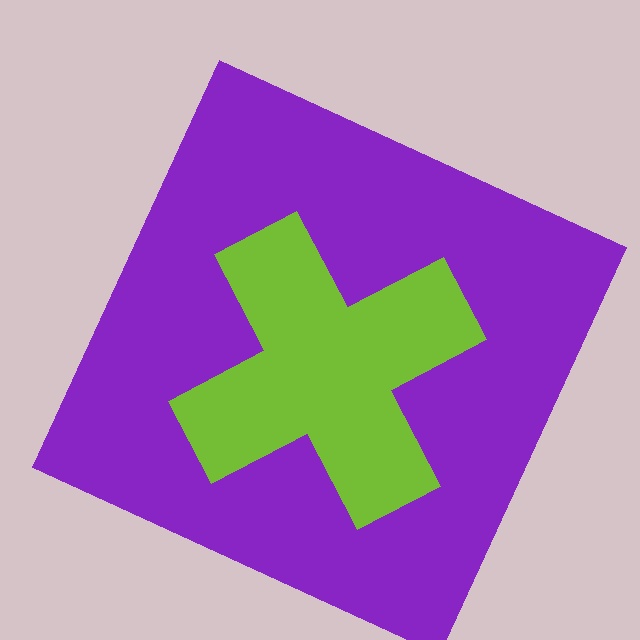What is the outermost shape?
The purple square.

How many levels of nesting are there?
2.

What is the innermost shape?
The lime cross.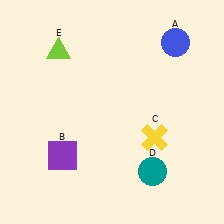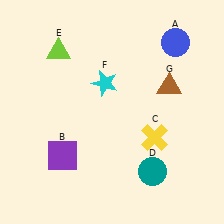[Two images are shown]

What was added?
A cyan star (F), a brown triangle (G) were added in Image 2.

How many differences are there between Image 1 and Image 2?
There are 2 differences between the two images.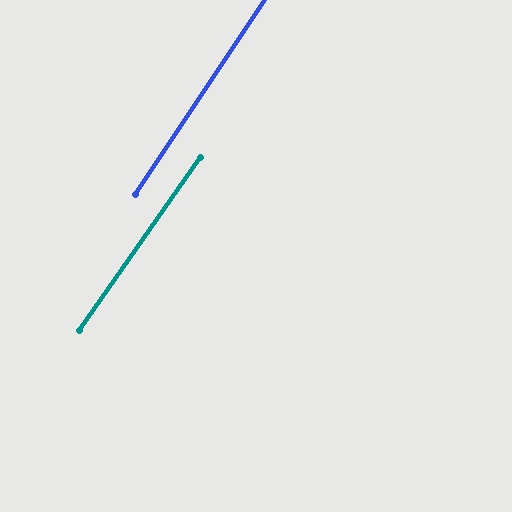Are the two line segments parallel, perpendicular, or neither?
Parallel — their directions differ by only 1.6°.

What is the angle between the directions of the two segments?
Approximately 2 degrees.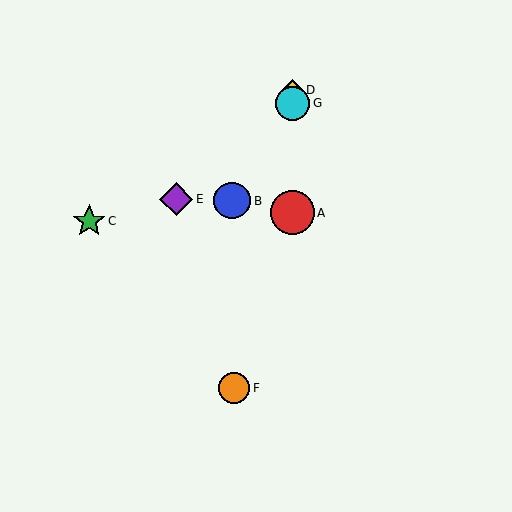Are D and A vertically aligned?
Yes, both are at x≈293.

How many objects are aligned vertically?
3 objects (A, D, G) are aligned vertically.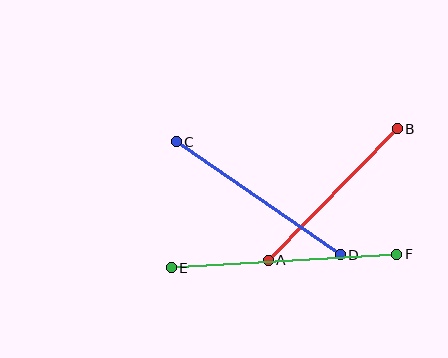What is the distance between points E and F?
The distance is approximately 226 pixels.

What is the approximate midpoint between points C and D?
The midpoint is at approximately (258, 198) pixels.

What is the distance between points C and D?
The distance is approximately 199 pixels.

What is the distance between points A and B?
The distance is approximately 184 pixels.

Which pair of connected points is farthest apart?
Points E and F are farthest apart.